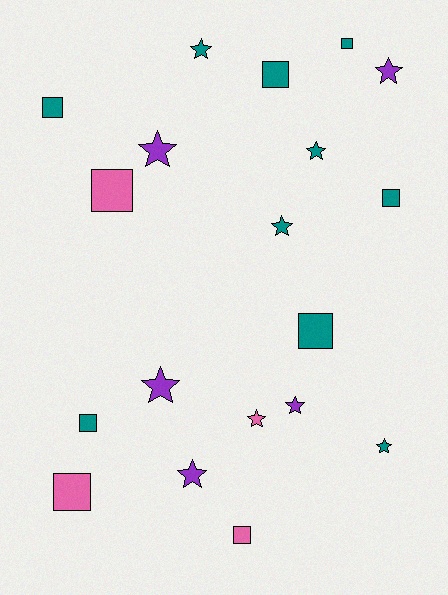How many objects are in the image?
There are 19 objects.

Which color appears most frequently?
Teal, with 10 objects.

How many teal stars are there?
There are 4 teal stars.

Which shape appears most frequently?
Star, with 10 objects.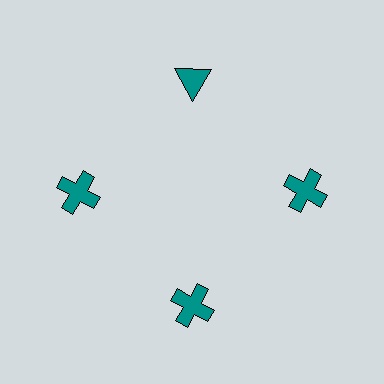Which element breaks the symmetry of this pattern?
The teal triangle at roughly the 12 o'clock position breaks the symmetry. All other shapes are teal crosses.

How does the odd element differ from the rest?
It has a different shape: triangle instead of cross.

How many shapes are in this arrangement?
There are 4 shapes arranged in a ring pattern.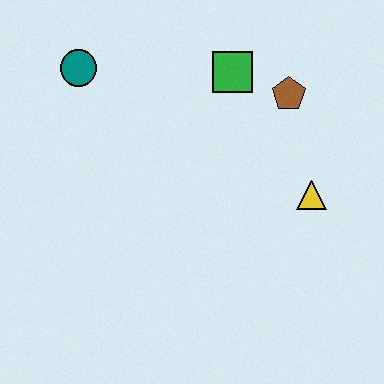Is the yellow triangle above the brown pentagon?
No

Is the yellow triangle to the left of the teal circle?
No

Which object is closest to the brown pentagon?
The green square is closest to the brown pentagon.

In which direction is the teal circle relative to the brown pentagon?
The teal circle is to the left of the brown pentagon.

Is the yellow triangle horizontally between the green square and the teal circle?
No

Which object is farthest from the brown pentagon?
The teal circle is farthest from the brown pentagon.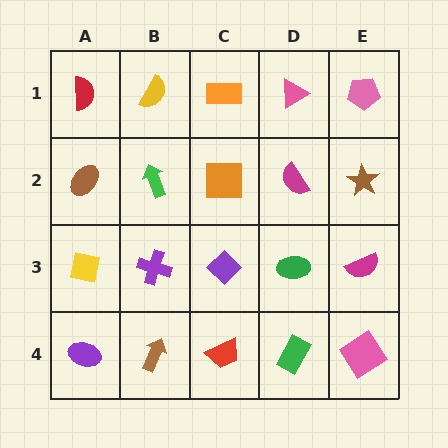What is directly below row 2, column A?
A yellow square.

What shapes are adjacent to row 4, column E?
A magenta semicircle (row 3, column E), a green rectangle (row 4, column D).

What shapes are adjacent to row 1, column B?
A green arrow (row 2, column B), a red semicircle (row 1, column A), an orange rectangle (row 1, column C).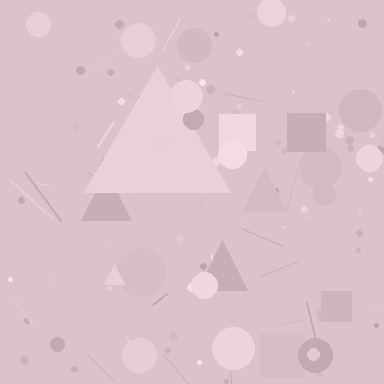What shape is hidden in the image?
A triangle is hidden in the image.